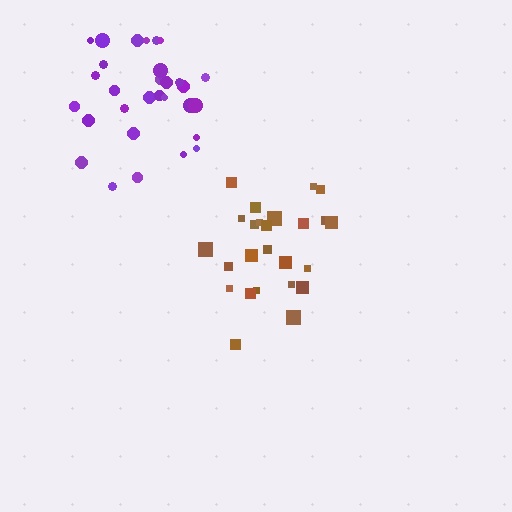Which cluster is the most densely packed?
Brown.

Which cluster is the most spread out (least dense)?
Purple.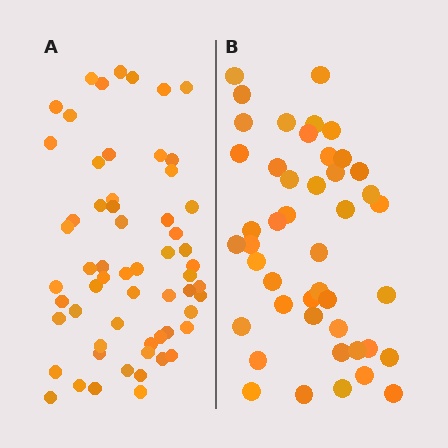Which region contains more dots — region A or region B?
Region A (the left region) has more dots.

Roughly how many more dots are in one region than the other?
Region A has approximately 15 more dots than region B.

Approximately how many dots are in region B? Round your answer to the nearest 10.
About 40 dots. (The exact count is 45, which rounds to 40.)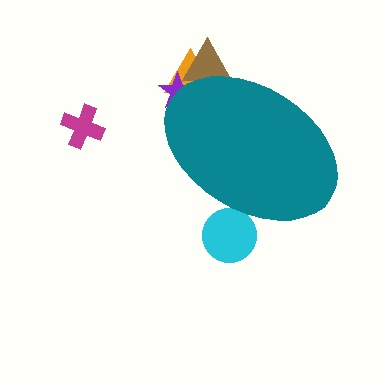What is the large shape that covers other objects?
A teal ellipse.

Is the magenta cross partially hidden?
No, the magenta cross is fully visible.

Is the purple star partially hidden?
Yes, the purple star is partially hidden behind the teal ellipse.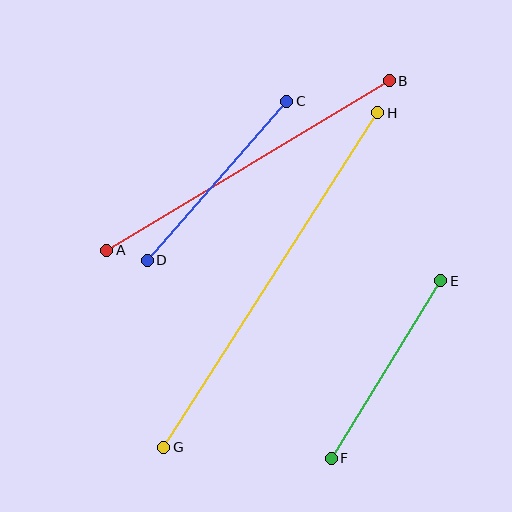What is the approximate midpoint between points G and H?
The midpoint is at approximately (271, 280) pixels.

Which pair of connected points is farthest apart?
Points G and H are farthest apart.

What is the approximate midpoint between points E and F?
The midpoint is at approximately (386, 370) pixels.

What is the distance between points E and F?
The distance is approximately 208 pixels.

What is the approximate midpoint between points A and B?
The midpoint is at approximately (248, 165) pixels.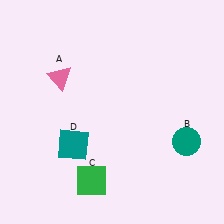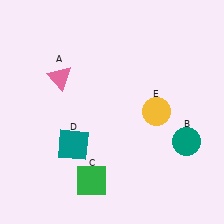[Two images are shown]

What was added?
A yellow circle (E) was added in Image 2.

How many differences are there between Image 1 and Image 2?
There is 1 difference between the two images.